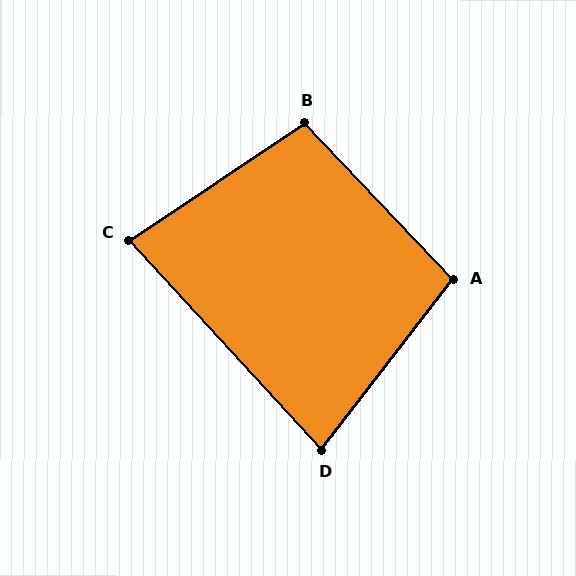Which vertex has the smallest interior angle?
D, at approximately 80 degrees.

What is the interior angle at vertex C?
Approximately 81 degrees (acute).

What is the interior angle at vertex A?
Approximately 99 degrees (obtuse).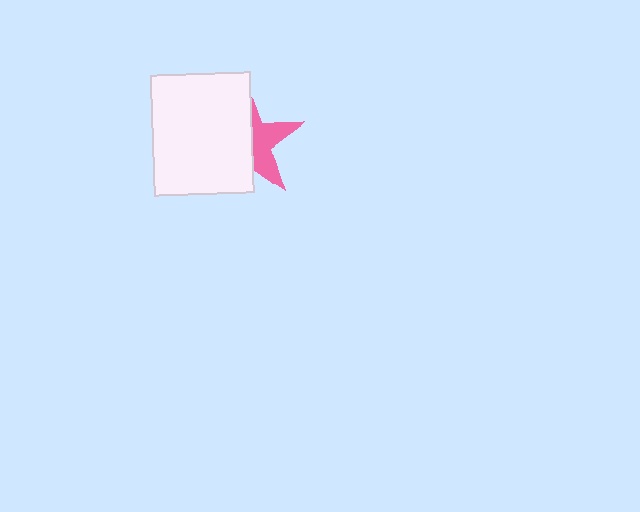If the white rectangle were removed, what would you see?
You would see the complete pink star.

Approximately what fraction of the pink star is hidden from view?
Roughly 60% of the pink star is hidden behind the white rectangle.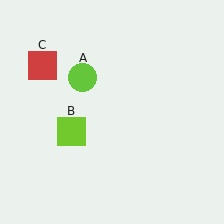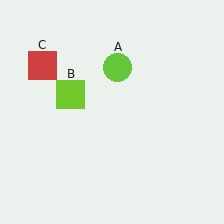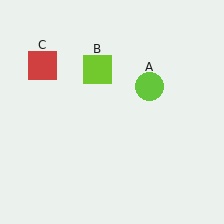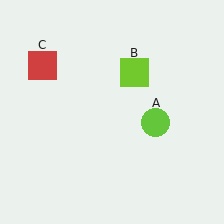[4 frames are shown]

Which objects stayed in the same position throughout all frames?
Red square (object C) remained stationary.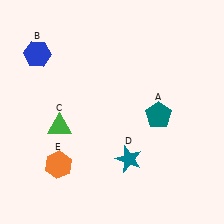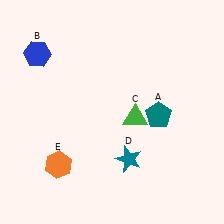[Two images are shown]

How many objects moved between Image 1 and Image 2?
1 object moved between the two images.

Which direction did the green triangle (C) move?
The green triangle (C) moved right.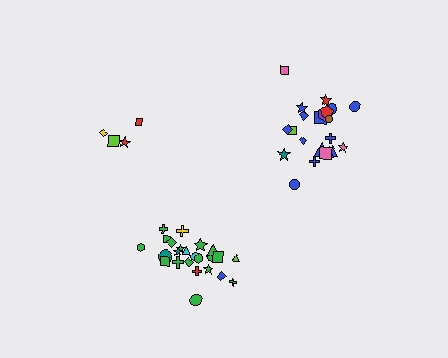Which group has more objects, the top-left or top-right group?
The top-right group.